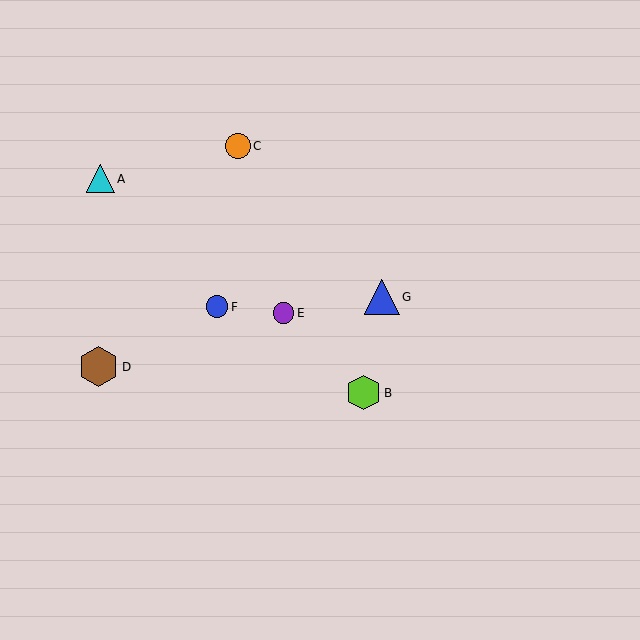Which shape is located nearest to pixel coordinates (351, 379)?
The lime hexagon (labeled B) at (363, 393) is nearest to that location.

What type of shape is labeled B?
Shape B is a lime hexagon.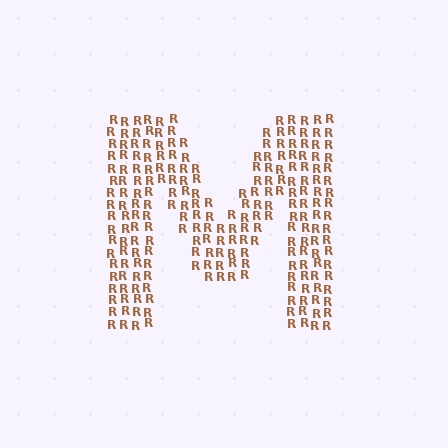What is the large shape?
The large shape is the letter M.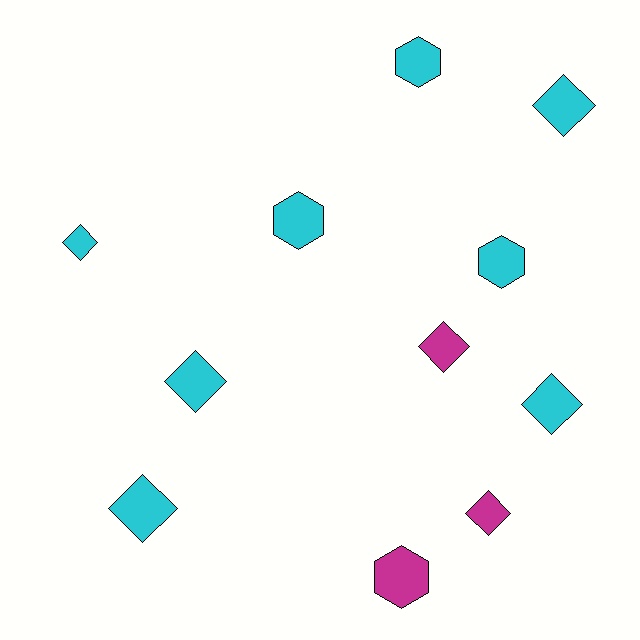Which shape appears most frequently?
Diamond, with 7 objects.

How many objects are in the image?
There are 11 objects.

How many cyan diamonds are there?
There are 5 cyan diamonds.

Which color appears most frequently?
Cyan, with 8 objects.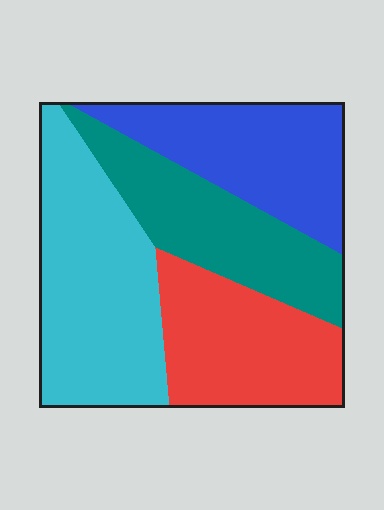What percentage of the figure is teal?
Teal covers roughly 20% of the figure.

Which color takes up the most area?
Cyan, at roughly 30%.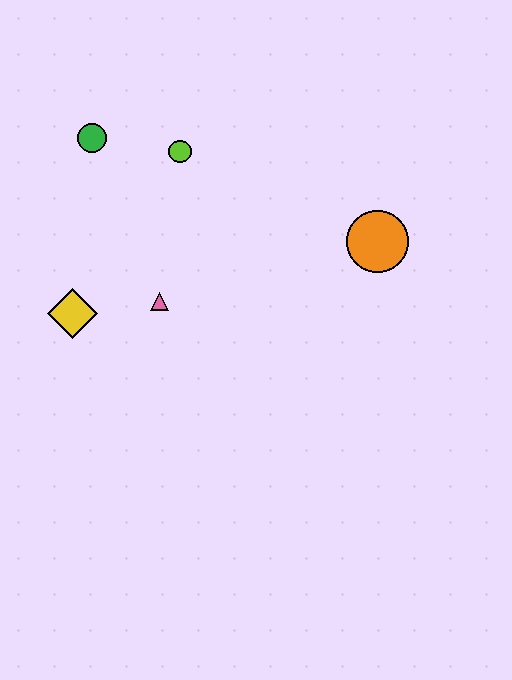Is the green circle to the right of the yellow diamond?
Yes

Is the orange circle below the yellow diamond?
No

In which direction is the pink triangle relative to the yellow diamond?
The pink triangle is to the right of the yellow diamond.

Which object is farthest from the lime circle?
The orange circle is farthest from the lime circle.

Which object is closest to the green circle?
The lime circle is closest to the green circle.